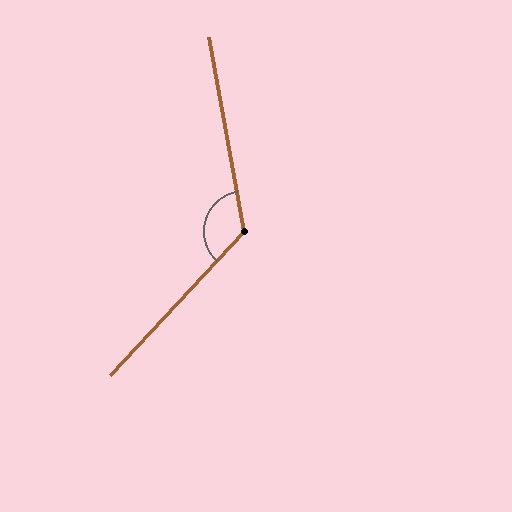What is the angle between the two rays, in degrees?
Approximately 127 degrees.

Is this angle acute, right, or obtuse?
It is obtuse.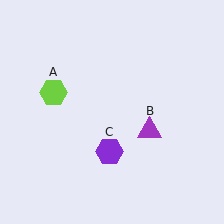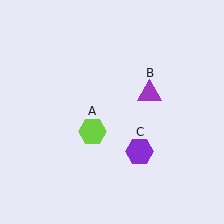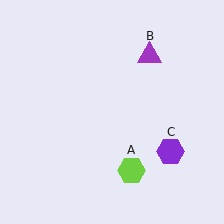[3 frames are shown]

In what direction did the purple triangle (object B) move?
The purple triangle (object B) moved up.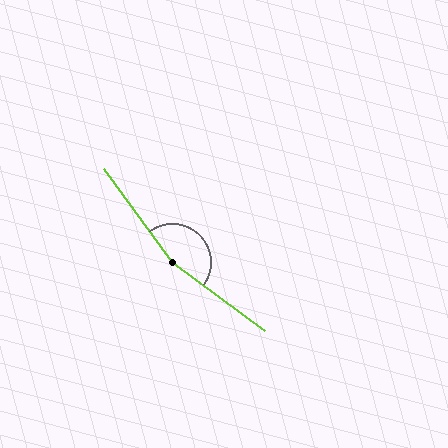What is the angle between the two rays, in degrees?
Approximately 162 degrees.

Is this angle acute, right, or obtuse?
It is obtuse.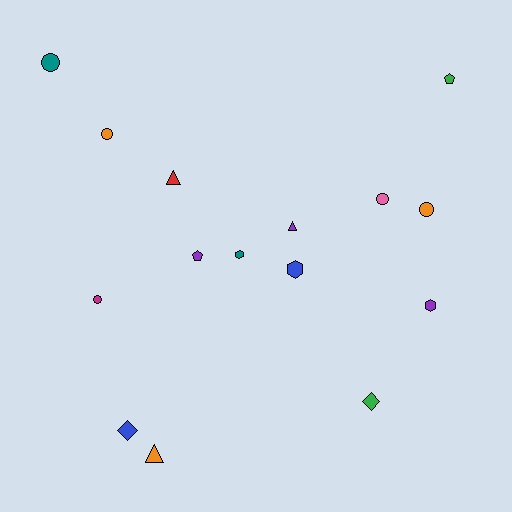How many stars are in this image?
There are no stars.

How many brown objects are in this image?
There are no brown objects.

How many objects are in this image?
There are 15 objects.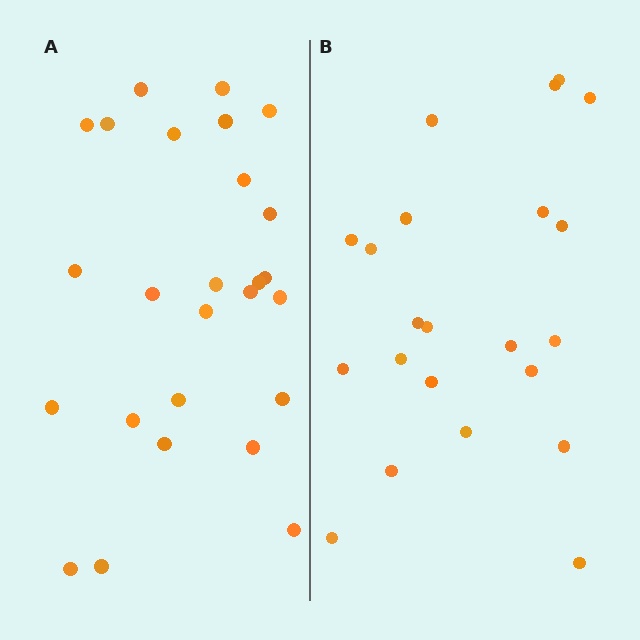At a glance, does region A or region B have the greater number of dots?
Region A (the left region) has more dots.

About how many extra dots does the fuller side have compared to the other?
Region A has about 4 more dots than region B.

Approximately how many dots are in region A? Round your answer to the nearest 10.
About 30 dots. (The exact count is 26, which rounds to 30.)